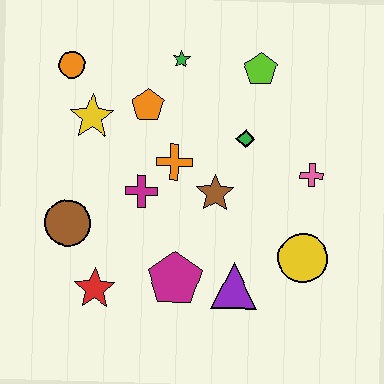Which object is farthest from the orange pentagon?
The yellow circle is farthest from the orange pentagon.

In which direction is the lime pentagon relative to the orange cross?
The lime pentagon is above the orange cross.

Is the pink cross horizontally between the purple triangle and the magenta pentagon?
No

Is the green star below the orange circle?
No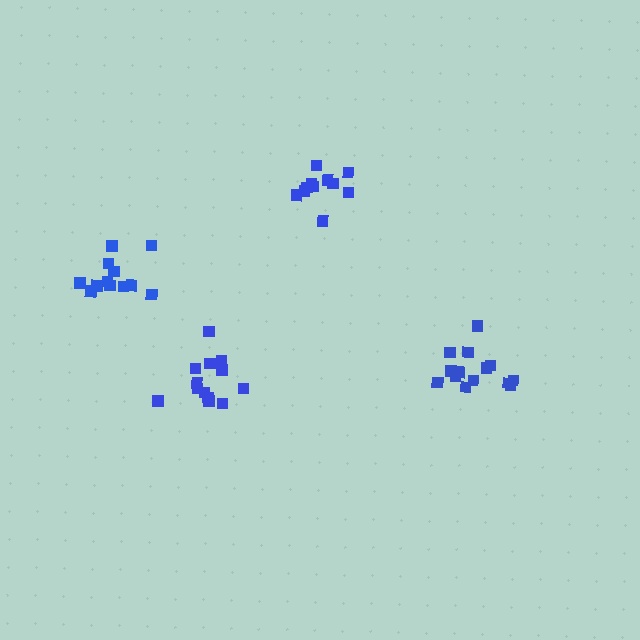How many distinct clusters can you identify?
There are 4 distinct clusters.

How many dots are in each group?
Group 1: 13 dots, Group 2: 11 dots, Group 3: 14 dots, Group 4: 12 dots (50 total).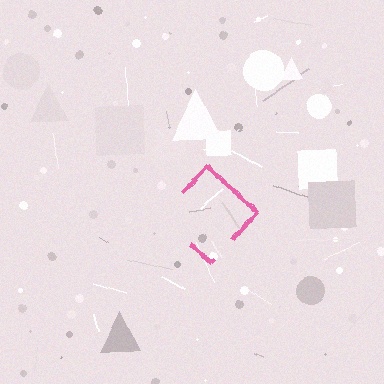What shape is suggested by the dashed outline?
The dashed outline suggests a diamond.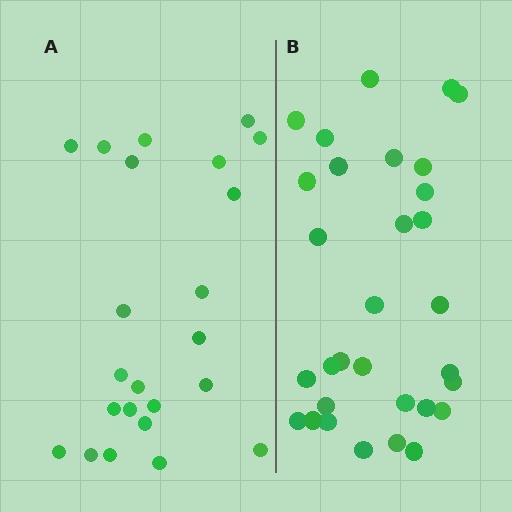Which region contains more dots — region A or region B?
Region B (the right region) has more dots.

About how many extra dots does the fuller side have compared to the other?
Region B has roughly 8 or so more dots than region A.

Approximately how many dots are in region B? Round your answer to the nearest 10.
About 30 dots. (The exact count is 31, which rounds to 30.)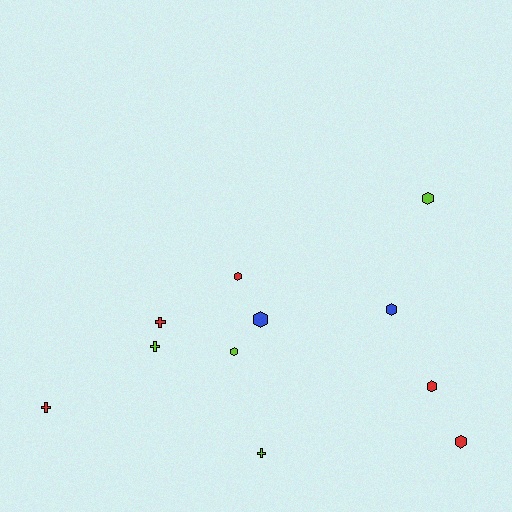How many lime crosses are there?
There are 2 lime crosses.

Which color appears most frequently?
Red, with 5 objects.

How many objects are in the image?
There are 11 objects.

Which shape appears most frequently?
Hexagon, with 7 objects.